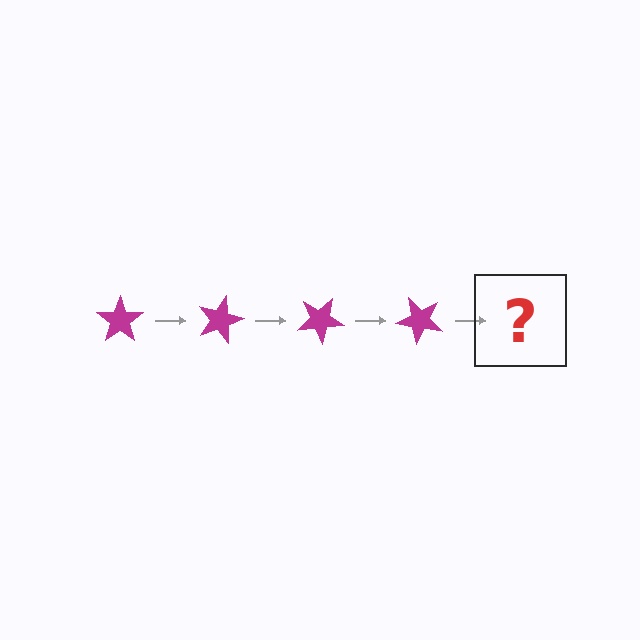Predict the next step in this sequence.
The next step is a magenta star rotated 60 degrees.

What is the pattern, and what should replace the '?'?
The pattern is that the star rotates 15 degrees each step. The '?' should be a magenta star rotated 60 degrees.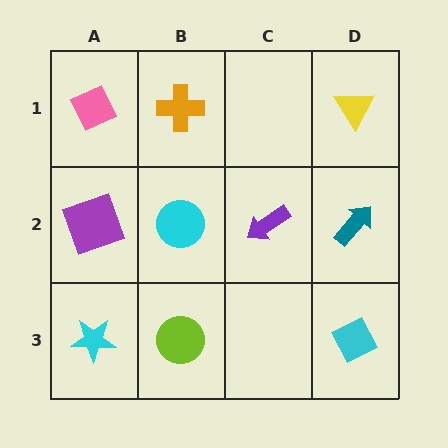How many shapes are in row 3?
3 shapes.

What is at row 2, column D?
A teal arrow.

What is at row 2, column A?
A purple square.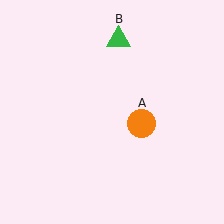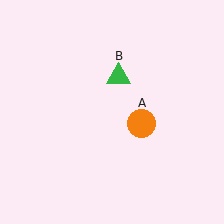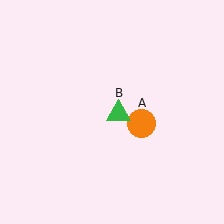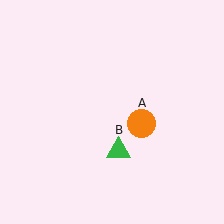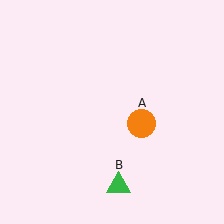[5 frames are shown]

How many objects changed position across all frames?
1 object changed position: green triangle (object B).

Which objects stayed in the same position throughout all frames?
Orange circle (object A) remained stationary.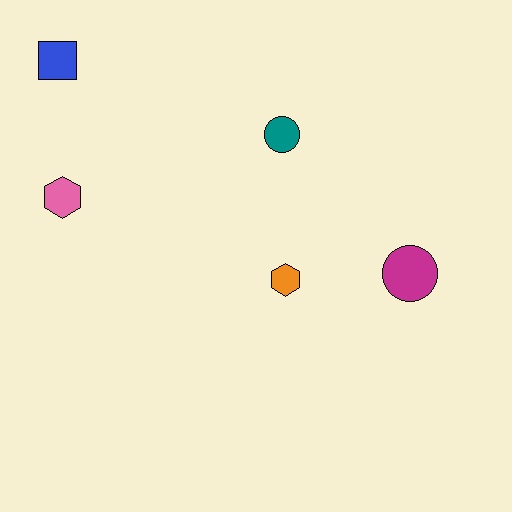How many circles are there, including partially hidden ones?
There are 2 circles.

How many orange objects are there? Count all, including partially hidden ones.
There is 1 orange object.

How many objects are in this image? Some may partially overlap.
There are 5 objects.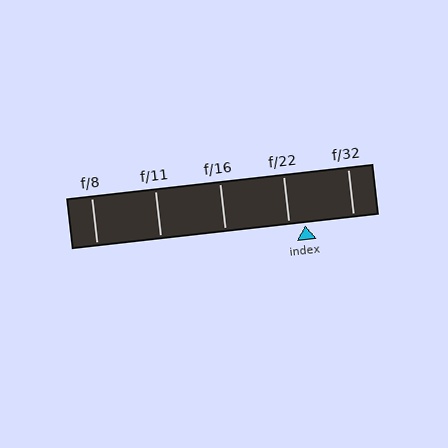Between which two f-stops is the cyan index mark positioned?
The index mark is between f/22 and f/32.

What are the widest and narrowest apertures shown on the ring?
The widest aperture shown is f/8 and the narrowest is f/32.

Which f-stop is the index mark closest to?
The index mark is closest to f/22.